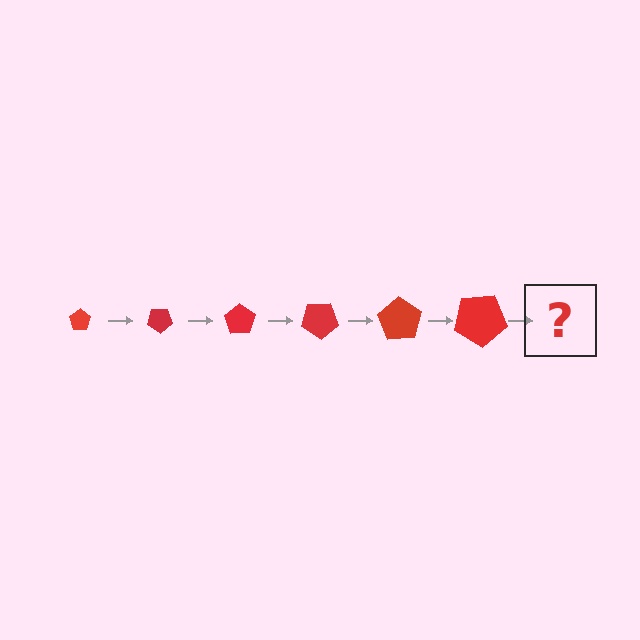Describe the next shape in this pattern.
It should be a pentagon, larger than the previous one and rotated 210 degrees from the start.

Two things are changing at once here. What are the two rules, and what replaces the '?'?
The two rules are that the pentagon grows larger each step and it rotates 35 degrees each step. The '?' should be a pentagon, larger than the previous one and rotated 210 degrees from the start.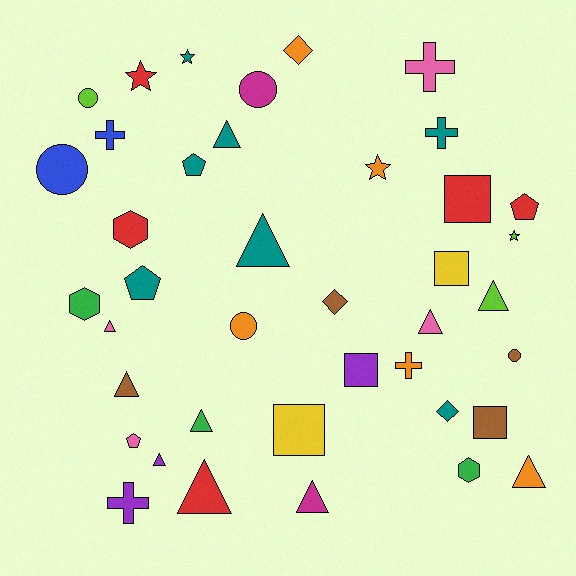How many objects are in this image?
There are 40 objects.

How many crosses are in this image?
There are 5 crosses.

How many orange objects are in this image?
There are 5 orange objects.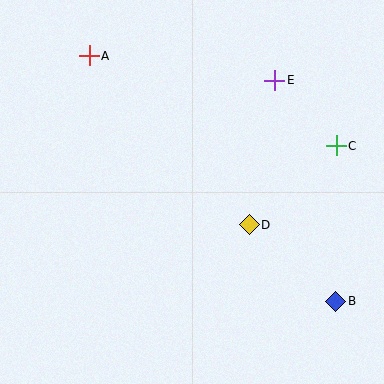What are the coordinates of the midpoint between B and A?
The midpoint between B and A is at (213, 179).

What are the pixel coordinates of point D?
Point D is at (249, 225).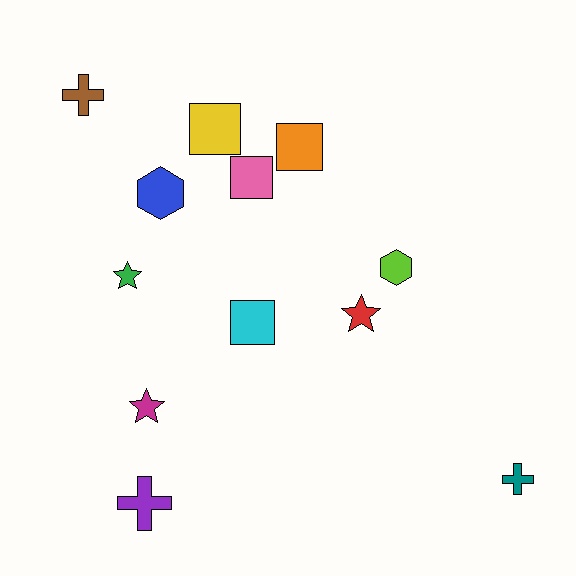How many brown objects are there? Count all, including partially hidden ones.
There is 1 brown object.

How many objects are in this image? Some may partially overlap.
There are 12 objects.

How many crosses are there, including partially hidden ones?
There are 3 crosses.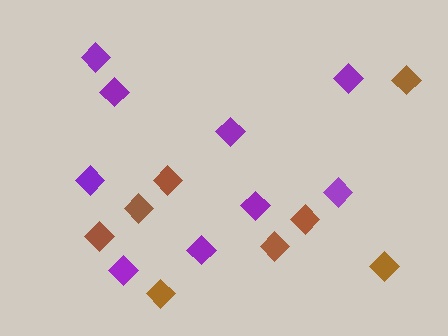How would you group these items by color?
There are 2 groups: one group of brown diamonds (8) and one group of purple diamonds (9).